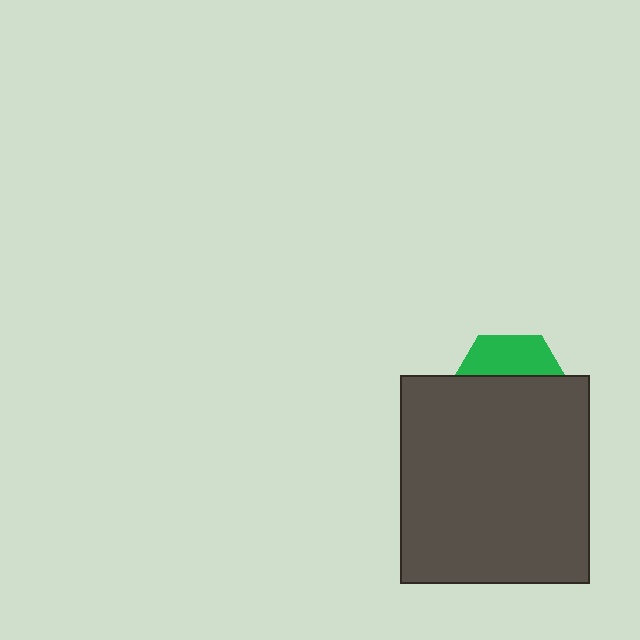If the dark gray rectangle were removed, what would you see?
You would see the complete green hexagon.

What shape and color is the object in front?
The object in front is a dark gray rectangle.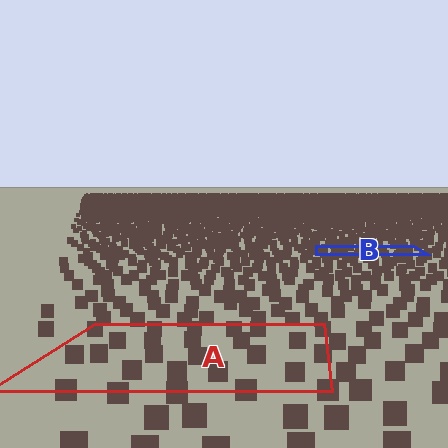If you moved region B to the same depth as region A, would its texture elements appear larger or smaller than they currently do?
They would appear larger. At a closer depth, the same texture elements are projected at a bigger on-screen size.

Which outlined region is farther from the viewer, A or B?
Region B is farther from the viewer — the texture elements inside it appear smaller and more densely packed.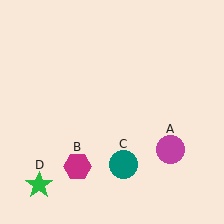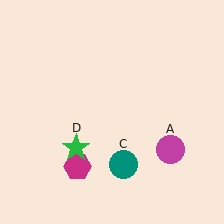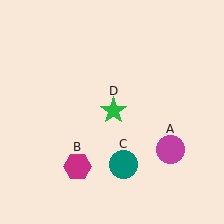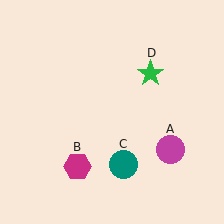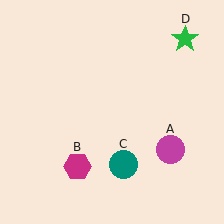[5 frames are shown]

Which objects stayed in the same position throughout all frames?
Magenta circle (object A) and magenta hexagon (object B) and teal circle (object C) remained stationary.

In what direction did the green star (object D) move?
The green star (object D) moved up and to the right.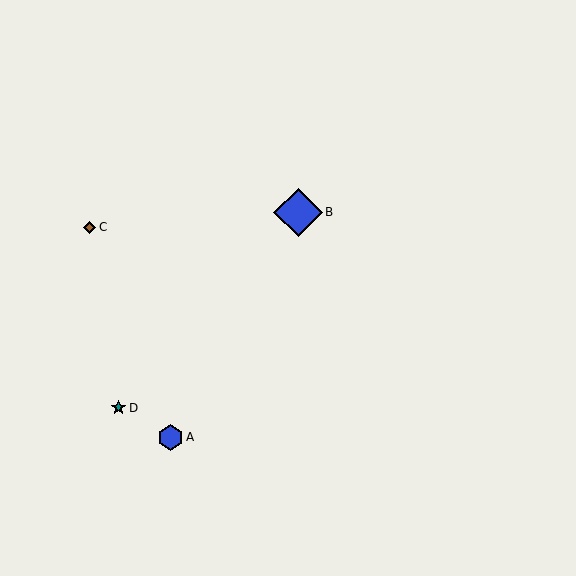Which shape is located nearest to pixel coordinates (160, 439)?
The blue hexagon (labeled A) at (170, 437) is nearest to that location.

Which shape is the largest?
The blue diamond (labeled B) is the largest.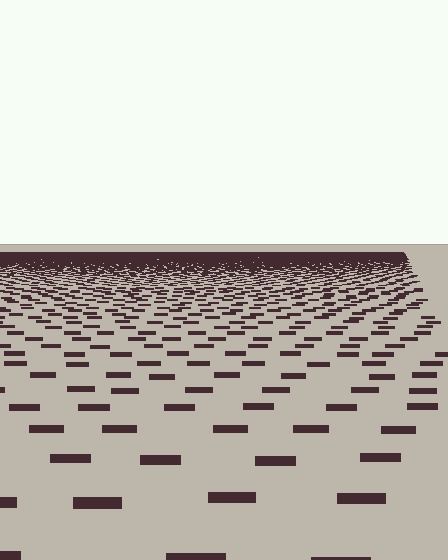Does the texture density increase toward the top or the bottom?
Density increases toward the top.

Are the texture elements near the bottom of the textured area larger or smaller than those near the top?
Larger. Near the bottom, elements are closer to the viewer and appear at a bigger on-screen size.